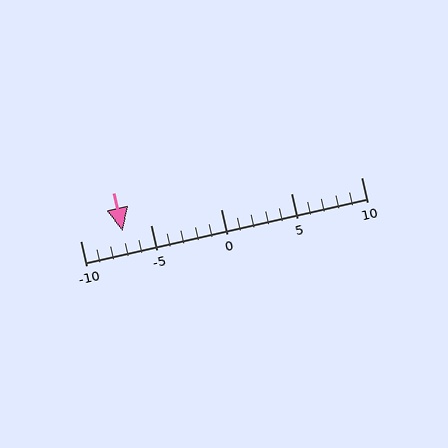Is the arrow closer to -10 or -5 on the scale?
The arrow is closer to -5.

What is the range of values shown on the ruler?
The ruler shows values from -10 to 10.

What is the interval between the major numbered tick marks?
The major tick marks are spaced 5 units apart.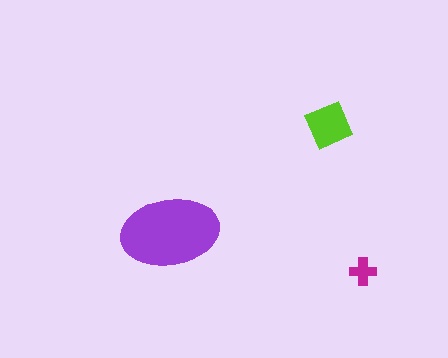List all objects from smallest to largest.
The magenta cross, the lime square, the purple ellipse.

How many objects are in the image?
There are 3 objects in the image.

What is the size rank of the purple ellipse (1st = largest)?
1st.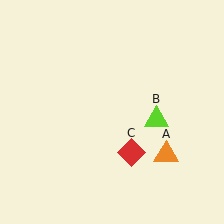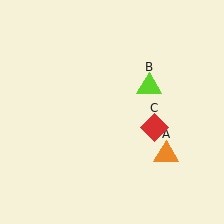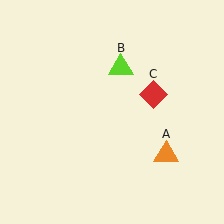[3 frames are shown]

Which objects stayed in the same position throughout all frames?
Orange triangle (object A) remained stationary.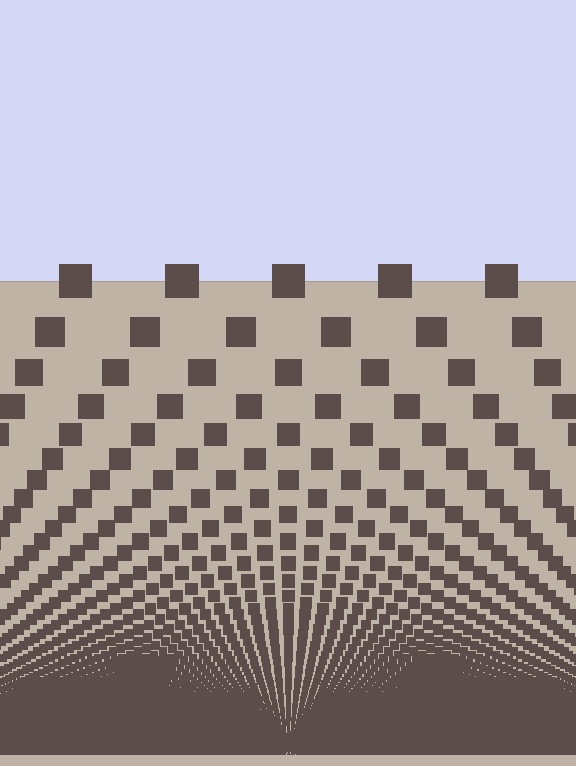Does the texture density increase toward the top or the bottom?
Density increases toward the bottom.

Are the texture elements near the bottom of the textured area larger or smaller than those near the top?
Smaller. The gradient is inverted — elements near the bottom are smaller and denser.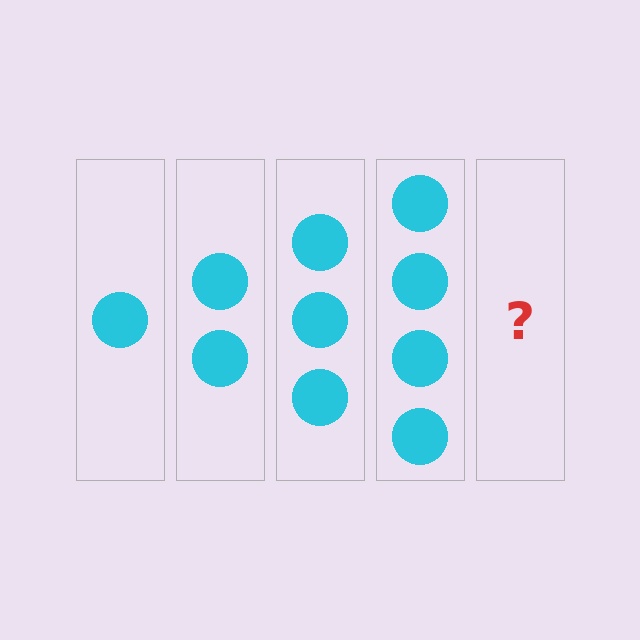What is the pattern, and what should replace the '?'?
The pattern is that each step adds one more circle. The '?' should be 5 circles.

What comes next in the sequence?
The next element should be 5 circles.